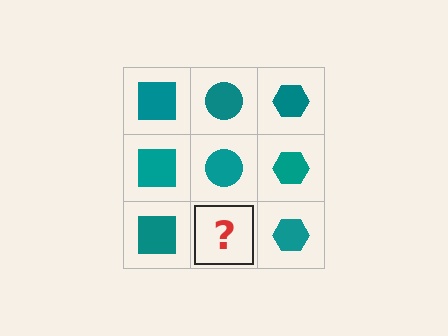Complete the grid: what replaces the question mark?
The question mark should be replaced with a teal circle.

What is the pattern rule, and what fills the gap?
The rule is that each column has a consistent shape. The gap should be filled with a teal circle.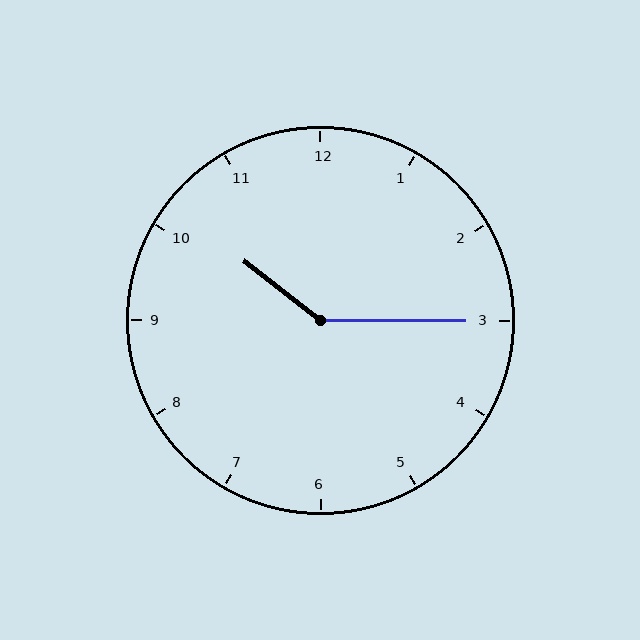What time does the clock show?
10:15.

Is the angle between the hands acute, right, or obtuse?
It is obtuse.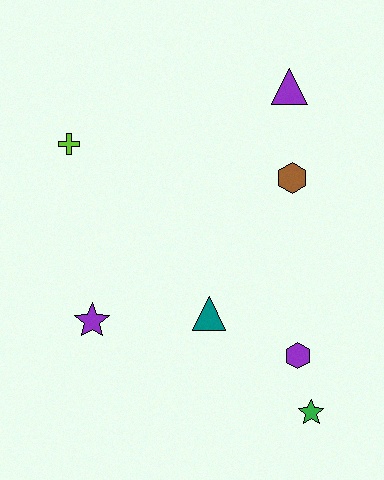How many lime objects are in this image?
There is 1 lime object.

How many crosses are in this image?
There is 1 cross.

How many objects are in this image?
There are 7 objects.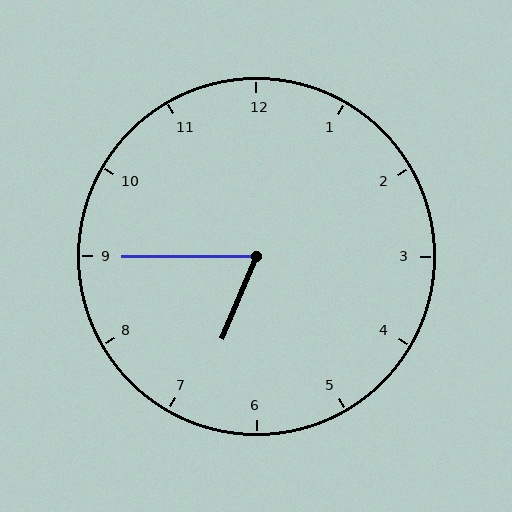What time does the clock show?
6:45.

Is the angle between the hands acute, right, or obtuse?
It is acute.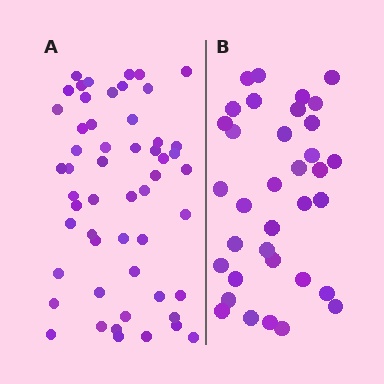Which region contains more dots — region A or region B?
Region A (the left region) has more dots.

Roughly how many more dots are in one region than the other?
Region A has approximately 20 more dots than region B.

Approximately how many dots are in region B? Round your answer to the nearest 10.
About 40 dots. (The exact count is 35, which rounds to 40.)